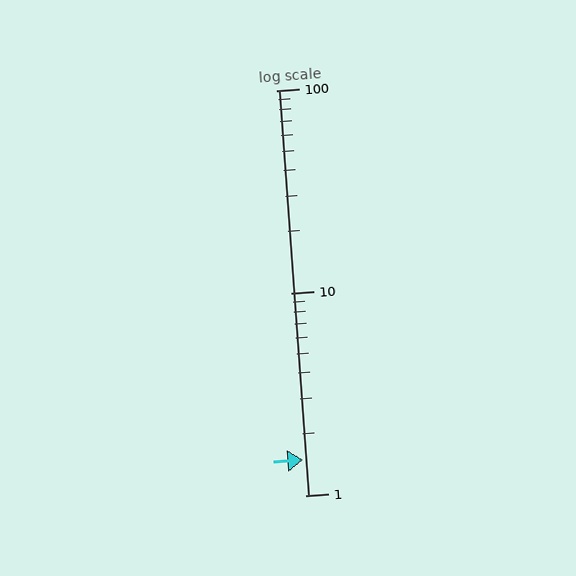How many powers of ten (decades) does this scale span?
The scale spans 2 decades, from 1 to 100.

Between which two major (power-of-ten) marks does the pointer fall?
The pointer is between 1 and 10.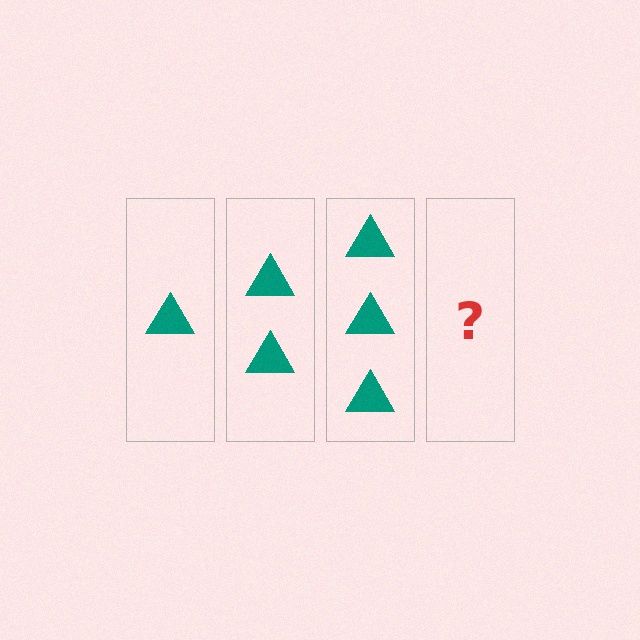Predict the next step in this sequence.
The next step is 4 triangles.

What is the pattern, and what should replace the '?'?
The pattern is that each step adds one more triangle. The '?' should be 4 triangles.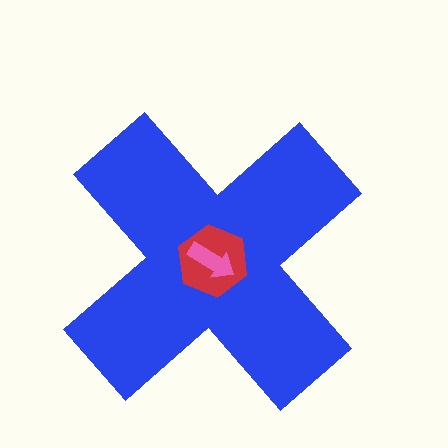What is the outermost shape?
The blue cross.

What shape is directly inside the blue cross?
The red hexagon.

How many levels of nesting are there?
3.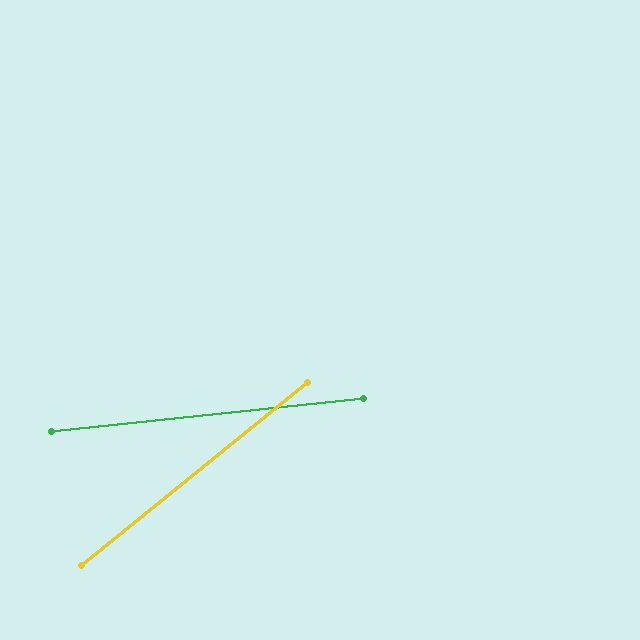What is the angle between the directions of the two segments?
Approximately 33 degrees.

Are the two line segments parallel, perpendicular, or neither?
Neither parallel nor perpendicular — they differ by about 33°.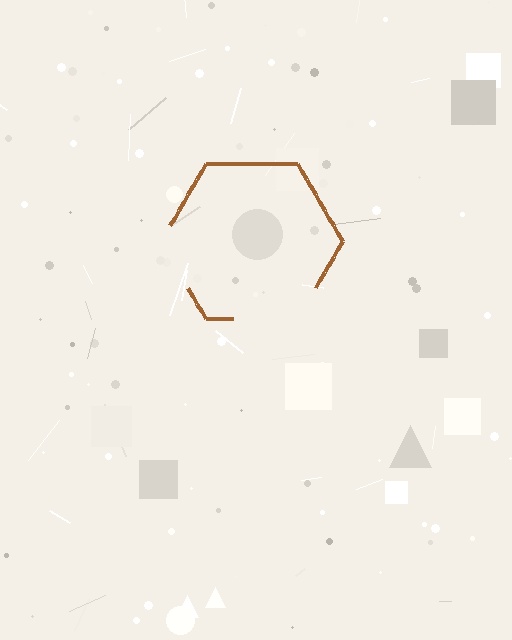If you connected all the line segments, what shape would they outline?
They would outline a hexagon.